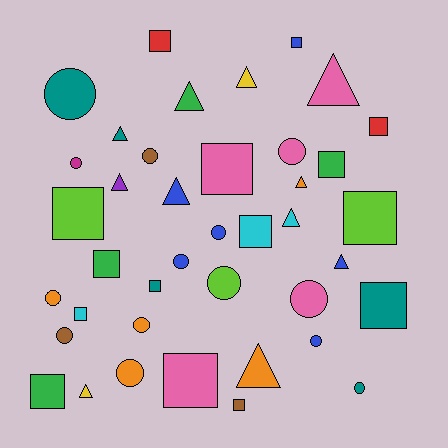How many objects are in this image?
There are 40 objects.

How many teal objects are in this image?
There are 5 teal objects.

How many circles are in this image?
There are 14 circles.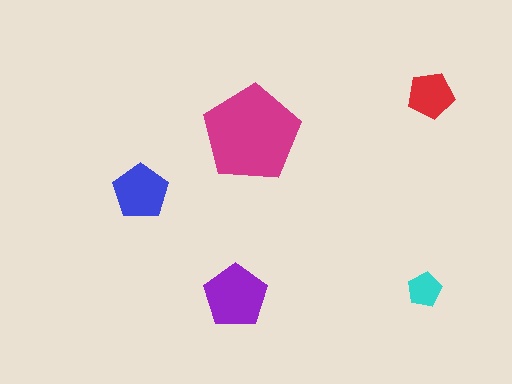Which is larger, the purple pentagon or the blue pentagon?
The purple one.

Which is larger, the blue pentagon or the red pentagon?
The blue one.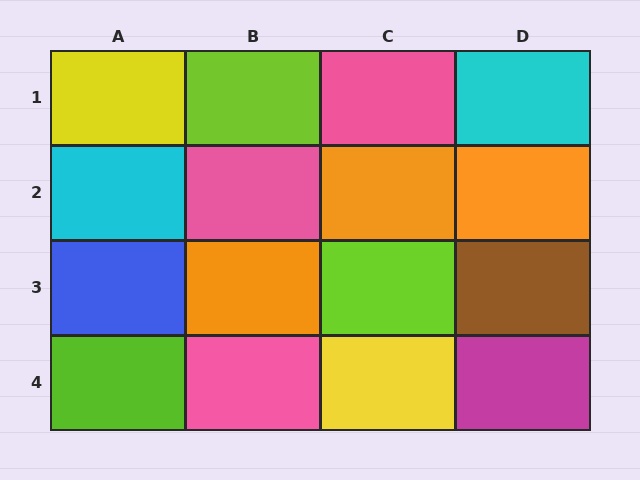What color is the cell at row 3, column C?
Lime.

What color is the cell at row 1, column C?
Pink.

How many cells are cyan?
2 cells are cyan.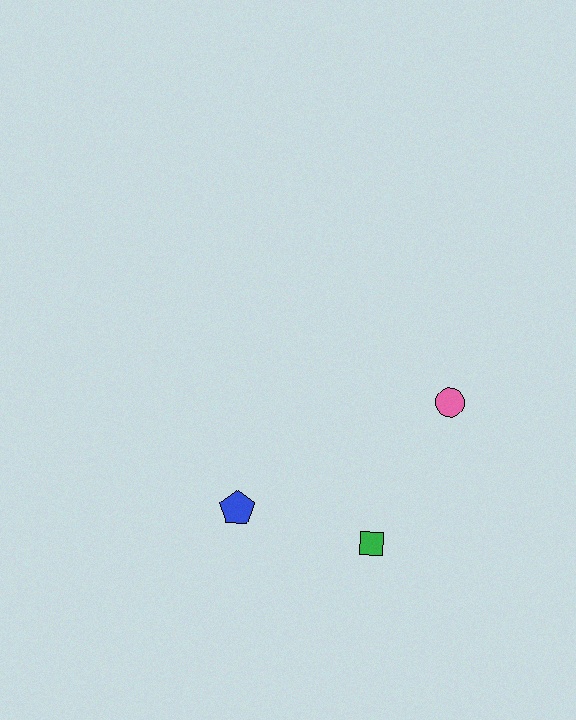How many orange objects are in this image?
There are no orange objects.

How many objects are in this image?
There are 3 objects.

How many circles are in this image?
There is 1 circle.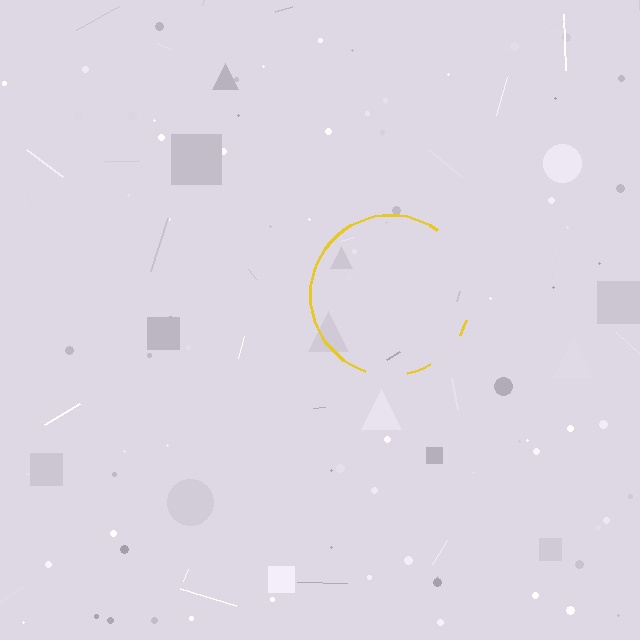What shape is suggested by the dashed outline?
The dashed outline suggests a circle.